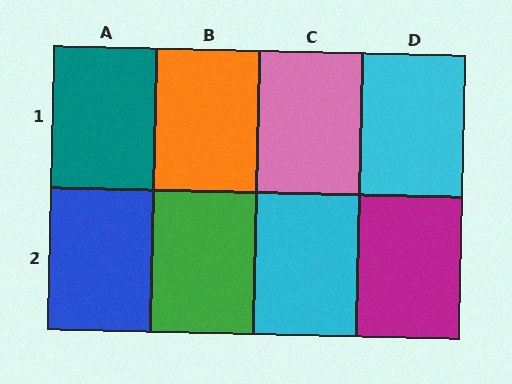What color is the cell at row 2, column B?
Green.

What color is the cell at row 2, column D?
Magenta.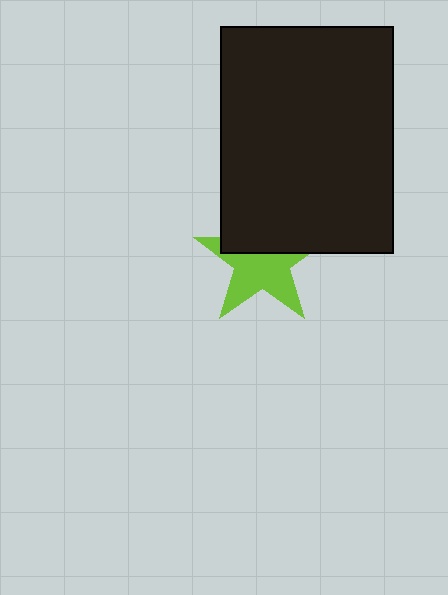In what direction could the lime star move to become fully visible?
The lime star could move down. That would shift it out from behind the black rectangle entirely.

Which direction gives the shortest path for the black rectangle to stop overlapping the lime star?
Moving up gives the shortest separation.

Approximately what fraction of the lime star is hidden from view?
Roughly 41% of the lime star is hidden behind the black rectangle.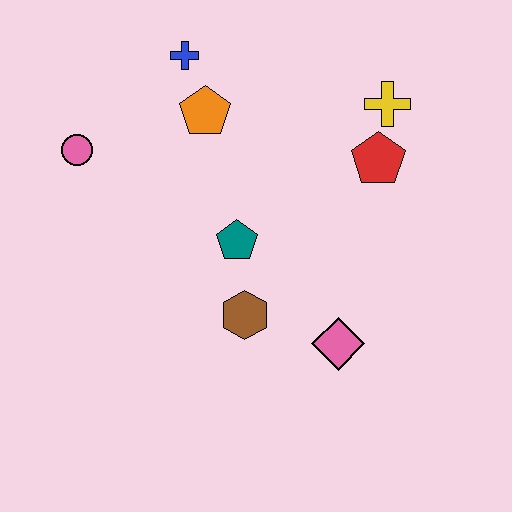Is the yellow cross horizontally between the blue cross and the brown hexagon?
No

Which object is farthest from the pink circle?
The pink diamond is farthest from the pink circle.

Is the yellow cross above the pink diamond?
Yes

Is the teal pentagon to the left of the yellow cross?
Yes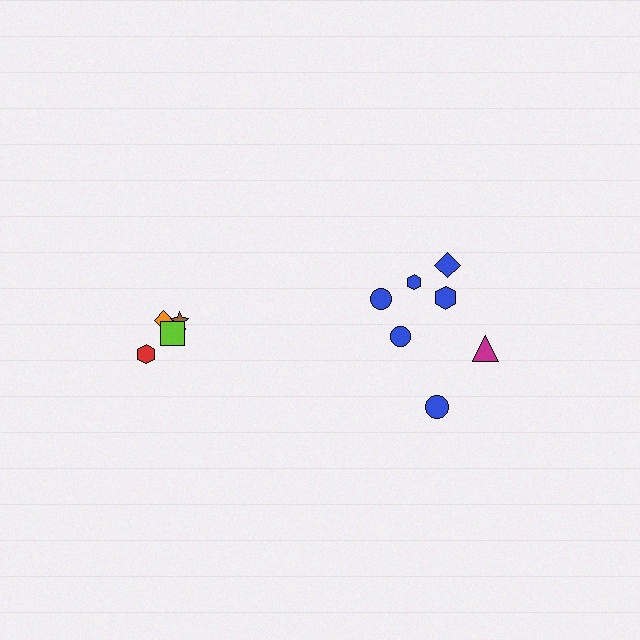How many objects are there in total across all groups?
There are 11 objects.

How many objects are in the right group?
There are 7 objects.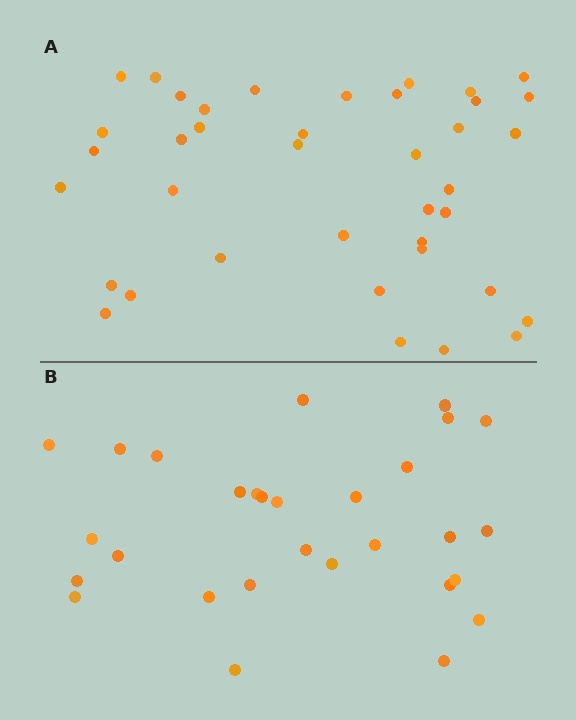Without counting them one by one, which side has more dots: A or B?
Region A (the top region) has more dots.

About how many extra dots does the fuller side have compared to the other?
Region A has roughly 10 or so more dots than region B.